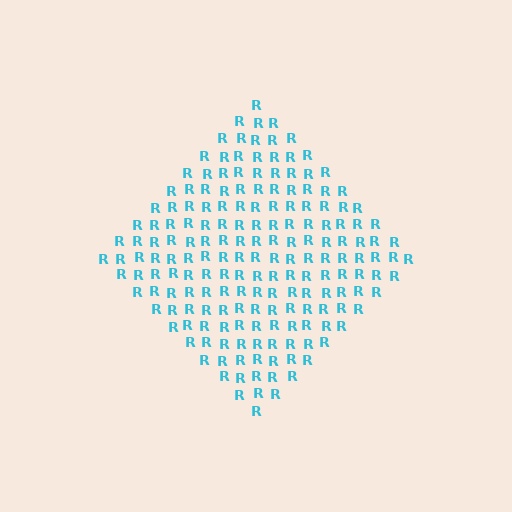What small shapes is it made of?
It is made of small letter R's.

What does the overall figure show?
The overall figure shows a diamond.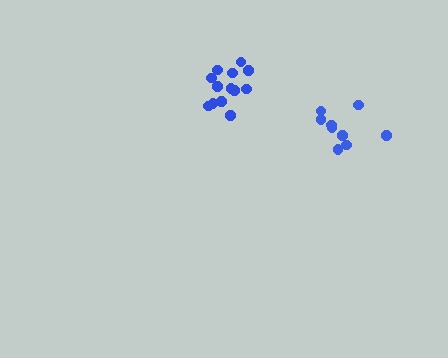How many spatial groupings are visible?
There are 2 spatial groupings.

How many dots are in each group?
Group 1: 13 dots, Group 2: 9 dots (22 total).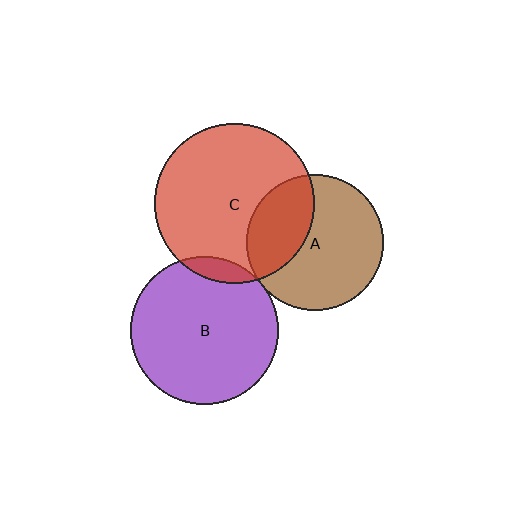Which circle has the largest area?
Circle C (red).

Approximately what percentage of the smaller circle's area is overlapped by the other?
Approximately 30%.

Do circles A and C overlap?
Yes.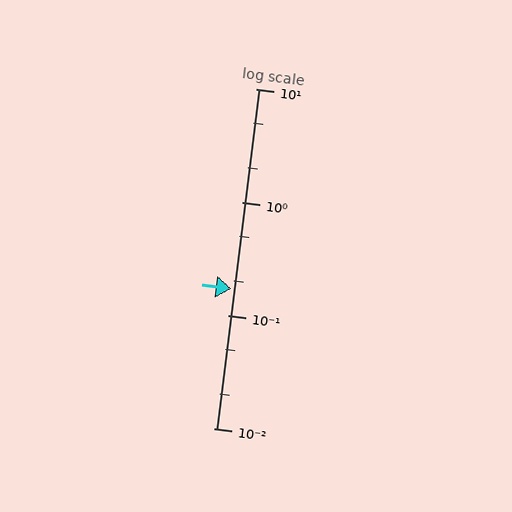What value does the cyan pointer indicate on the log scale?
The pointer indicates approximately 0.17.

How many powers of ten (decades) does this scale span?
The scale spans 3 decades, from 0.01 to 10.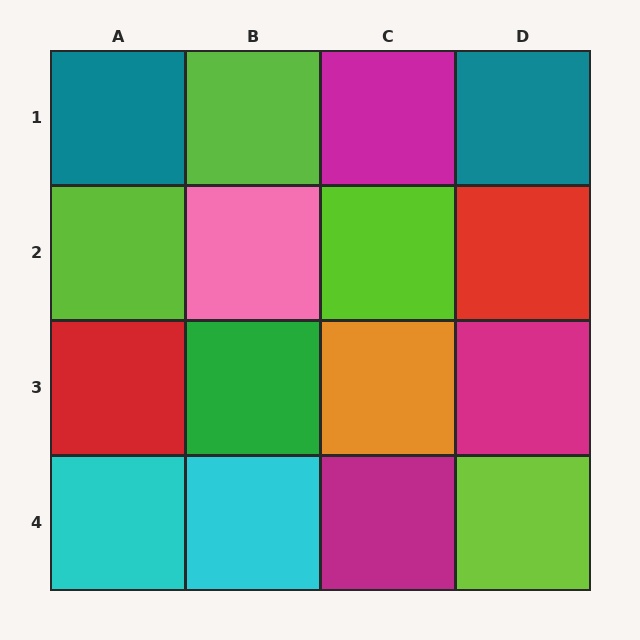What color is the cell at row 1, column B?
Lime.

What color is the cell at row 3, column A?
Red.